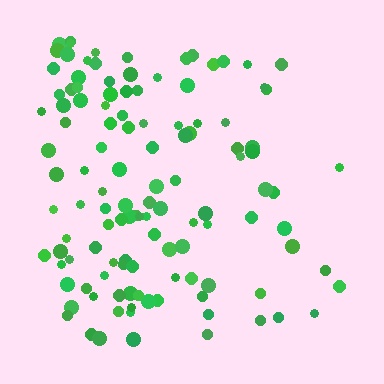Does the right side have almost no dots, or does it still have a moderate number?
Still a moderate number, just noticeably fewer than the left.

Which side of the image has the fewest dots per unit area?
The right.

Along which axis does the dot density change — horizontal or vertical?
Horizontal.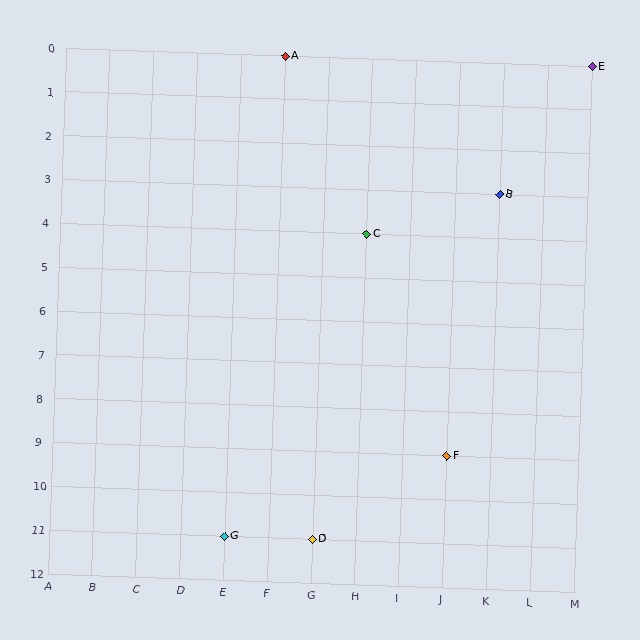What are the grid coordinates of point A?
Point A is at grid coordinates (F, 0).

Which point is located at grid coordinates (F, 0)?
Point A is at (F, 0).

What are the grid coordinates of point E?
Point E is at grid coordinates (M, 0).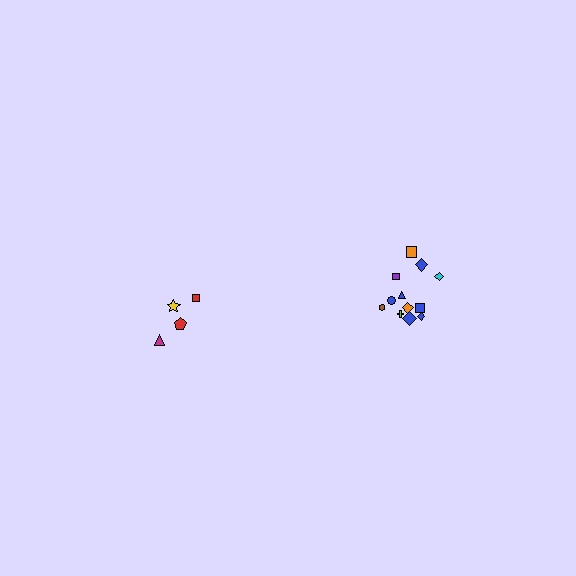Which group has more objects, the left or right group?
The right group.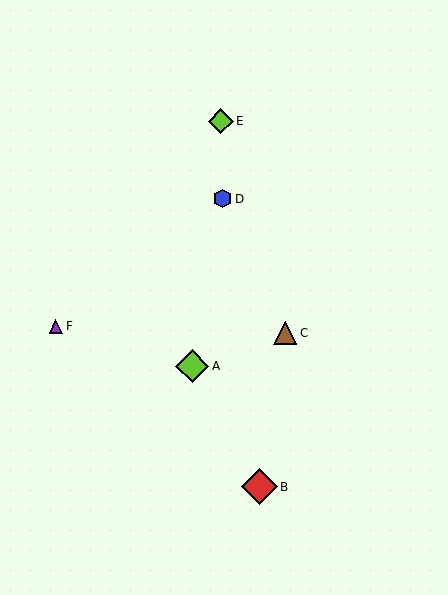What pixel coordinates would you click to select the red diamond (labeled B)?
Click at (259, 487) to select the red diamond B.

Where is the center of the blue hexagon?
The center of the blue hexagon is at (222, 199).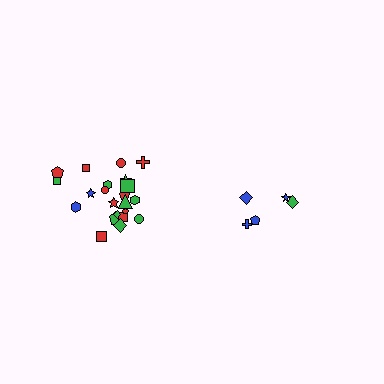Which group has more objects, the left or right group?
The left group.